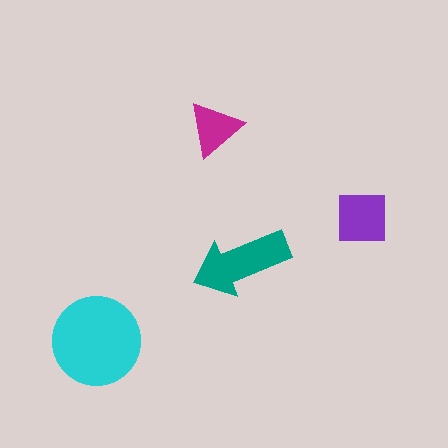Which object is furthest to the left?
The cyan circle is leftmost.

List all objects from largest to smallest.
The cyan circle, the teal arrow, the purple square, the magenta triangle.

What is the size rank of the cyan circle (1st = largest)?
1st.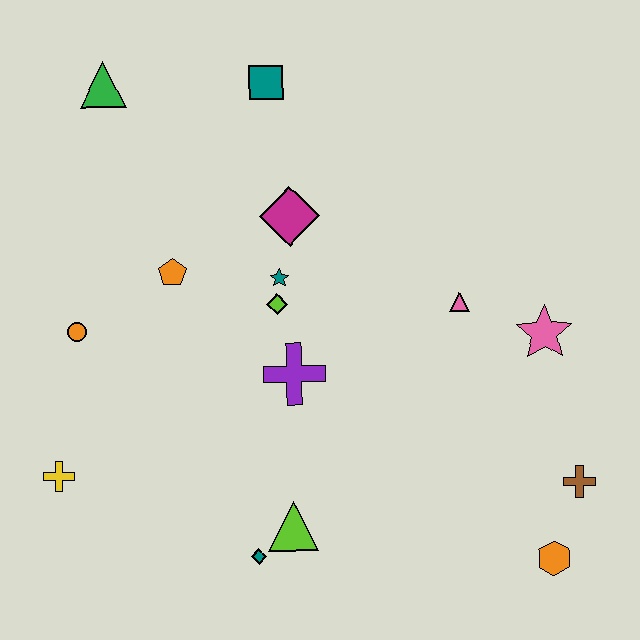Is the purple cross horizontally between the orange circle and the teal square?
No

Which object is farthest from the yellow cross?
The brown cross is farthest from the yellow cross.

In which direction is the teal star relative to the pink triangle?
The teal star is to the left of the pink triangle.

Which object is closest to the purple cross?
The lime diamond is closest to the purple cross.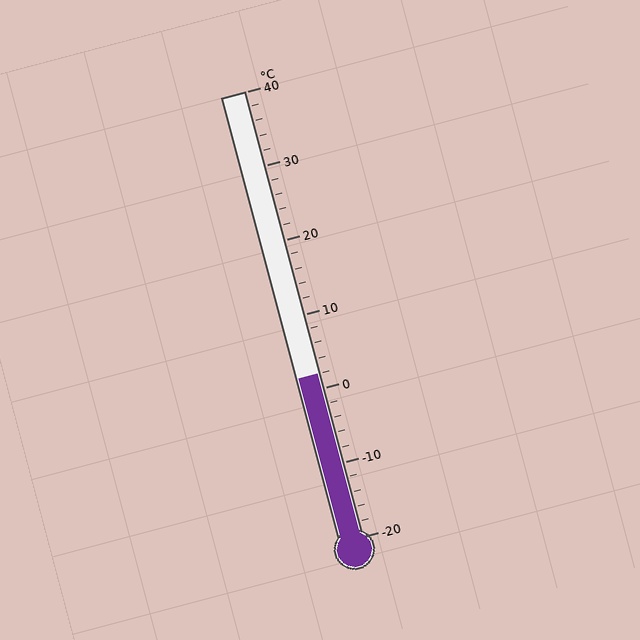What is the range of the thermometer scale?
The thermometer scale ranges from -20°C to 40°C.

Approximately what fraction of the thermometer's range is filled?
The thermometer is filled to approximately 35% of its range.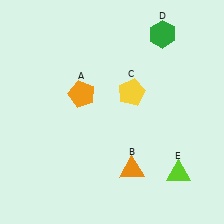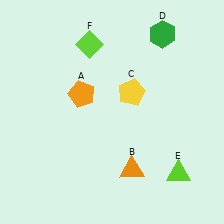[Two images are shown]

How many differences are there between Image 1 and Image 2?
There is 1 difference between the two images.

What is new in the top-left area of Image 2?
A lime diamond (F) was added in the top-left area of Image 2.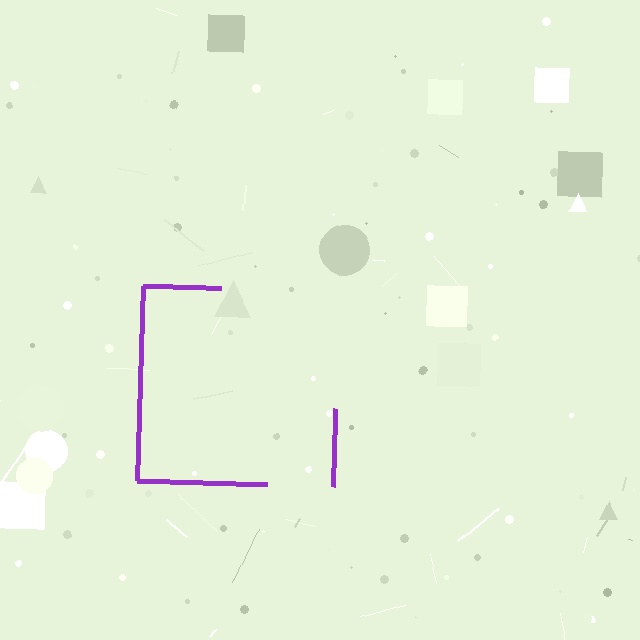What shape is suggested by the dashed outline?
The dashed outline suggests a square.